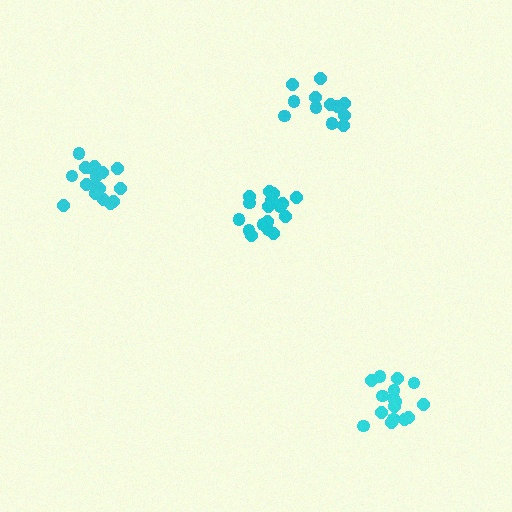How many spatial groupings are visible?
There are 4 spatial groupings.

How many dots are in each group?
Group 1: 12 dots, Group 2: 18 dots, Group 3: 16 dots, Group 4: 17 dots (63 total).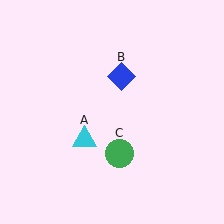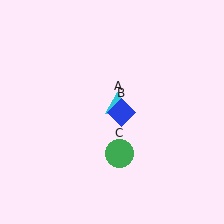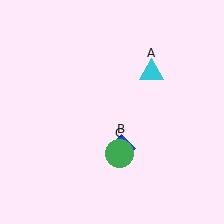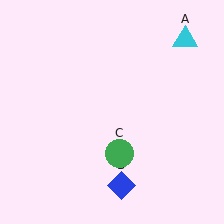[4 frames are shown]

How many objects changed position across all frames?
2 objects changed position: cyan triangle (object A), blue diamond (object B).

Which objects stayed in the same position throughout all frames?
Green circle (object C) remained stationary.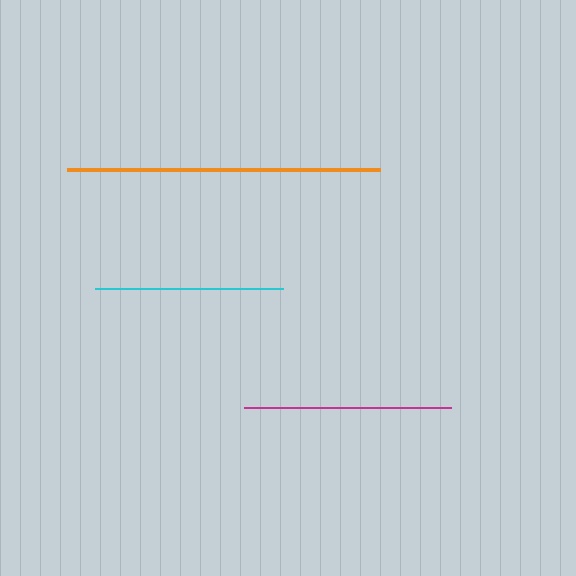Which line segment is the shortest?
The cyan line is the shortest at approximately 188 pixels.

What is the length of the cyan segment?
The cyan segment is approximately 188 pixels long.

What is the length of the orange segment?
The orange segment is approximately 312 pixels long.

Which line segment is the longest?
The orange line is the longest at approximately 312 pixels.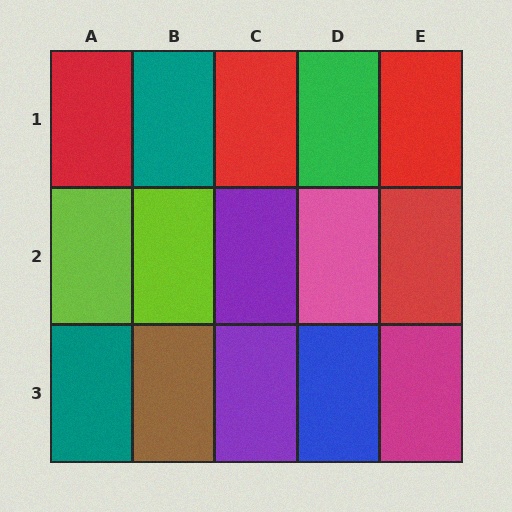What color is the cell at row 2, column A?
Lime.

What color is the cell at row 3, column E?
Magenta.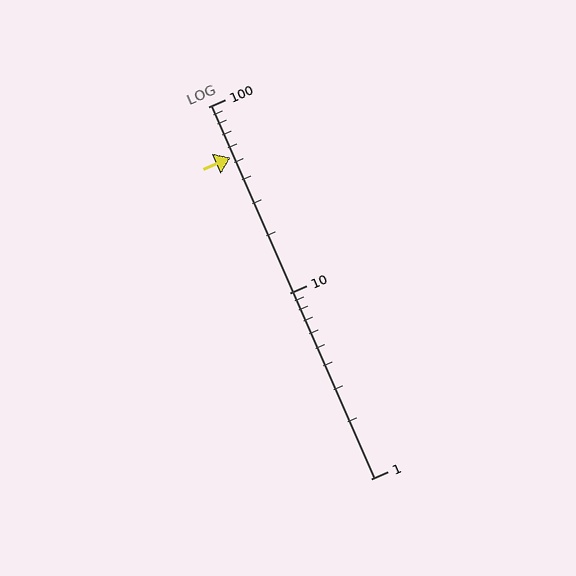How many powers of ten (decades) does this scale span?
The scale spans 2 decades, from 1 to 100.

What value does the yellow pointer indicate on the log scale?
The pointer indicates approximately 53.